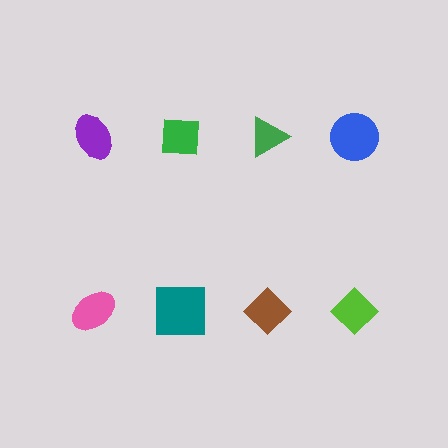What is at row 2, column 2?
A teal square.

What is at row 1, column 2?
A green square.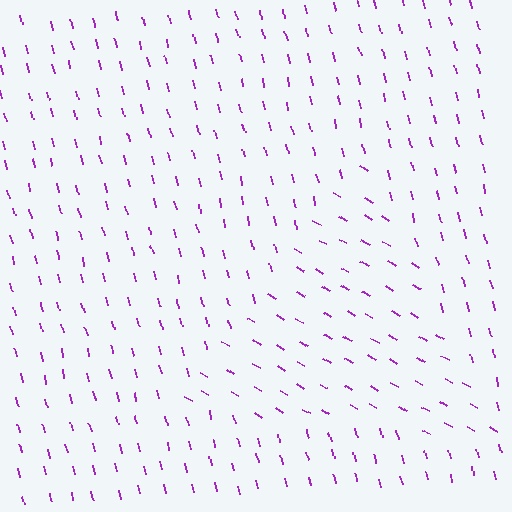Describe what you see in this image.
The image is filled with small purple line segments. A triangle region in the image has lines oriented differently from the surrounding lines, creating a visible texture boundary.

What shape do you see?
I see a triangle.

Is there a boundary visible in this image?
Yes, there is a texture boundary formed by a change in line orientation.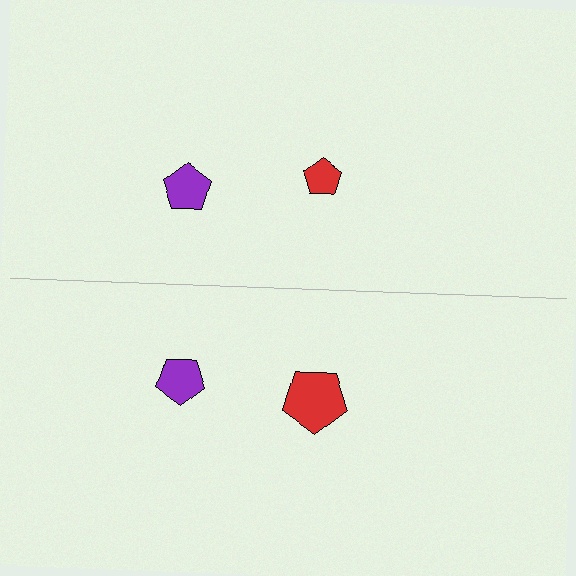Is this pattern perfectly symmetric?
No, the pattern is not perfectly symmetric. The red pentagon on the bottom side has a different size than its mirror counterpart.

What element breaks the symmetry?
The red pentagon on the bottom side has a different size than its mirror counterpart.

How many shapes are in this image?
There are 4 shapes in this image.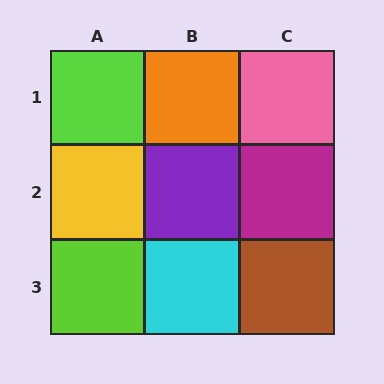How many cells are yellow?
1 cell is yellow.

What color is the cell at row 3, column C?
Brown.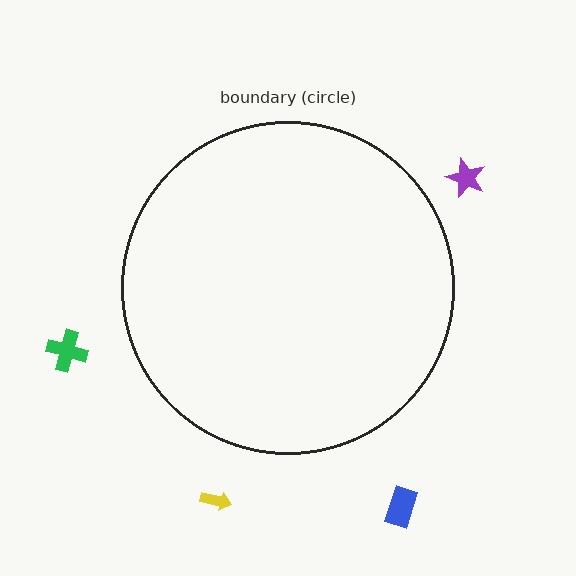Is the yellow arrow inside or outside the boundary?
Outside.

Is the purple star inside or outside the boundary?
Outside.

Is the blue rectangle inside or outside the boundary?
Outside.